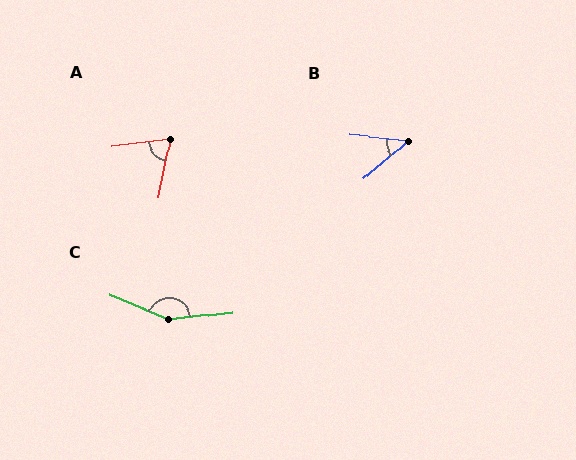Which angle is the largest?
C, at approximately 151 degrees.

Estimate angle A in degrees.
Approximately 71 degrees.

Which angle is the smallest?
B, at approximately 46 degrees.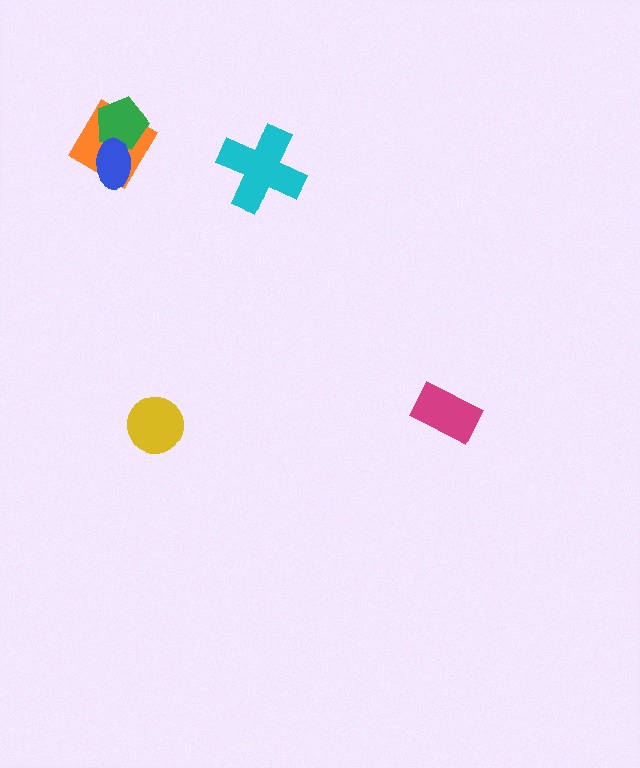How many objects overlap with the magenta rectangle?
0 objects overlap with the magenta rectangle.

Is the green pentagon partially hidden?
Yes, it is partially covered by another shape.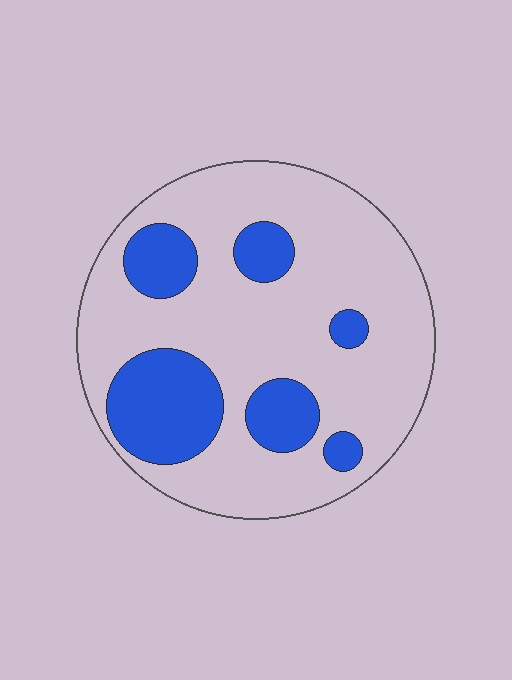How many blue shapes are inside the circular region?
6.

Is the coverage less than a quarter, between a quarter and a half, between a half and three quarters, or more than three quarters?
Less than a quarter.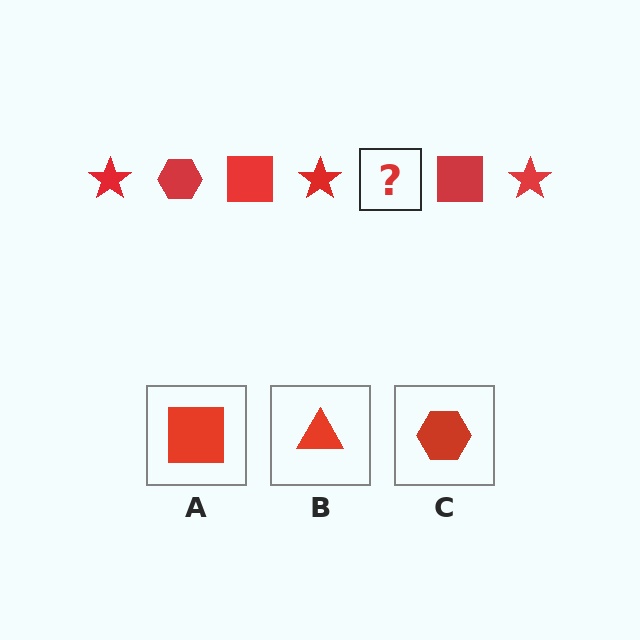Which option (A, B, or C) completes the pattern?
C.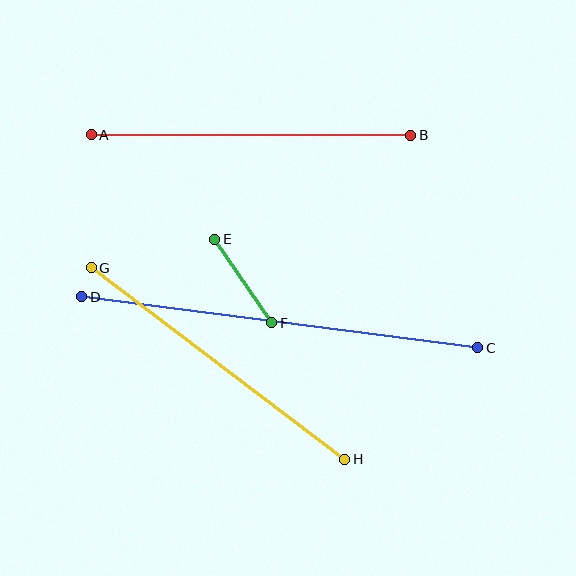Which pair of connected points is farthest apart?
Points C and D are farthest apart.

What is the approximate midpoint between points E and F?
The midpoint is at approximately (243, 281) pixels.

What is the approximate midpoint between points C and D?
The midpoint is at approximately (280, 322) pixels.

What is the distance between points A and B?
The distance is approximately 320 pixels.